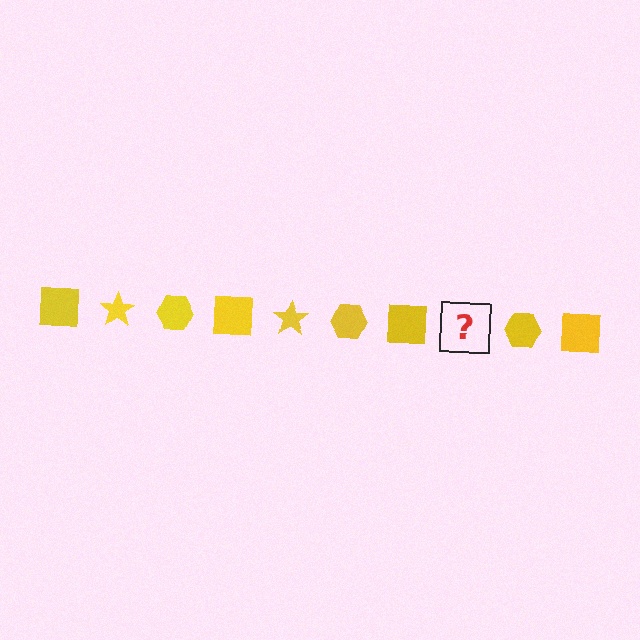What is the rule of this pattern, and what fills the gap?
The rule is that the pattern cycles through square, star, hexagon shapes in yellow. The gap should be filled with a yellow star.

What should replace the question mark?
The question mark should be replaced with a yellow star.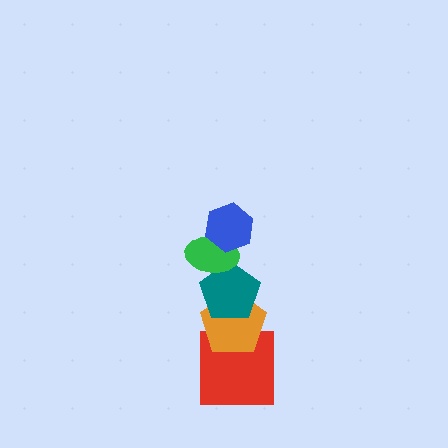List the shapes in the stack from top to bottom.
From top to bottom: the blue hexagon, the green ellipse, the teal pentagon, the orange pentagon, the red square.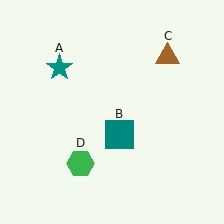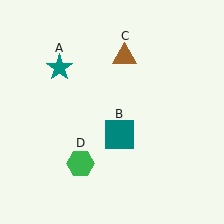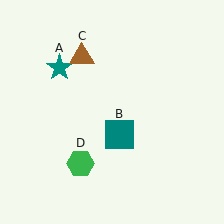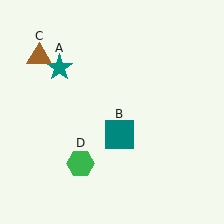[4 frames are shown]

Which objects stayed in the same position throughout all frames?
Teal star (object A) and teal square (object B) and green hexagon (object D) remained stationary.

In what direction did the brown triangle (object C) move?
The brown triangle (object C) moved left.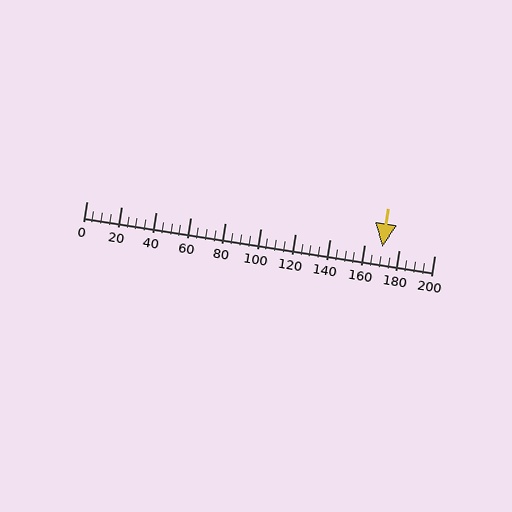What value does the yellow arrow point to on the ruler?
The yellow arrow points to approximately 170.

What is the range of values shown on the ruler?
The ruler shows values from 0 to 200.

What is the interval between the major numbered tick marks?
The major tick marks are spaced 20 units apart.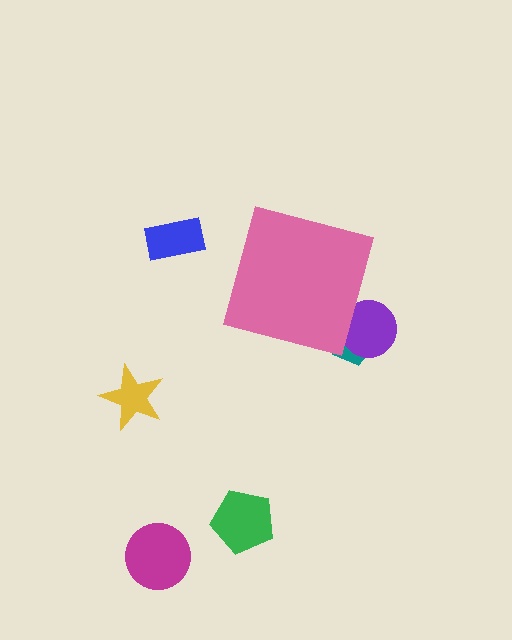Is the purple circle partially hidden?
Yes, the purple circle is partially hidden behind the pink square.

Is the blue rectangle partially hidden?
No, the blue rectangle is fully visible.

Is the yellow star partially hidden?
No, the yellow star is fully visible.